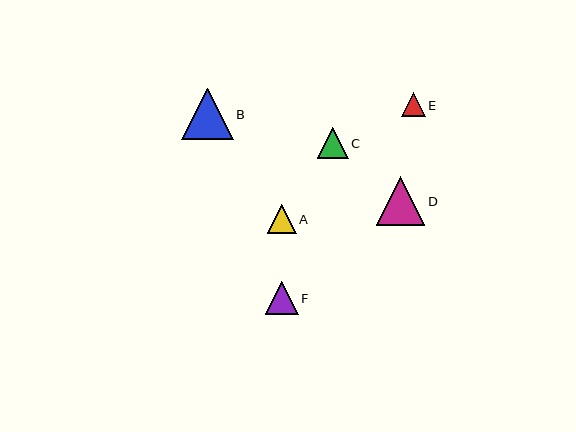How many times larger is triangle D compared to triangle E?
Triangle D is approximately 2.0 times the size of triangle E.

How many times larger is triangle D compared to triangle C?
Triangle D is approximately 1.6 times the size of triangle C.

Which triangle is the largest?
Triangle B is the largest with a size of approximately 51 pixels.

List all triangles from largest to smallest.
From largest to smallest: B, D, F, C, A, E.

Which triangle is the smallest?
Triangle E is the smallest with a size of approximately 24 pixels.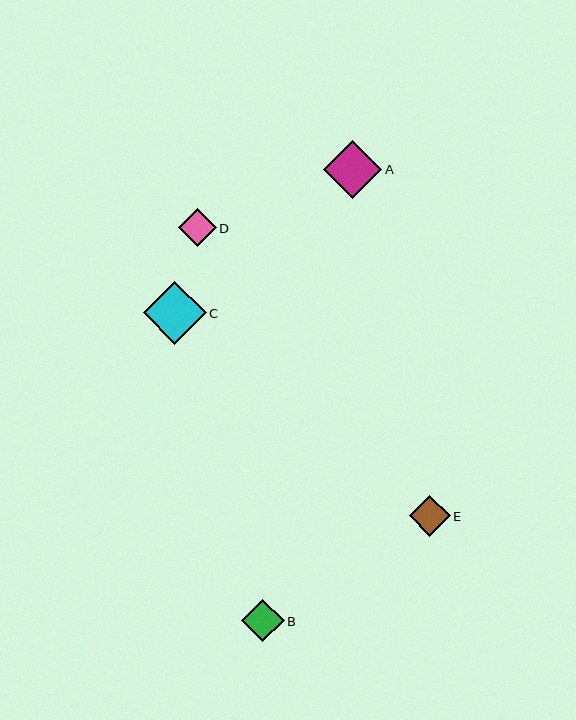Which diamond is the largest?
Diamond C is the largest with a size of approximately 63 pixels.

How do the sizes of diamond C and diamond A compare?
Diamond C and diamond A are approximately the same size.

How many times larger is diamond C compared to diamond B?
Diamond C is approximately 1.5 times the size of diamond B.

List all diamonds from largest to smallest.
From largest to smallest: C, A, B, E, D.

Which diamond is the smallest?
Diamond D is the smallest with a size of approximately 38 pixels.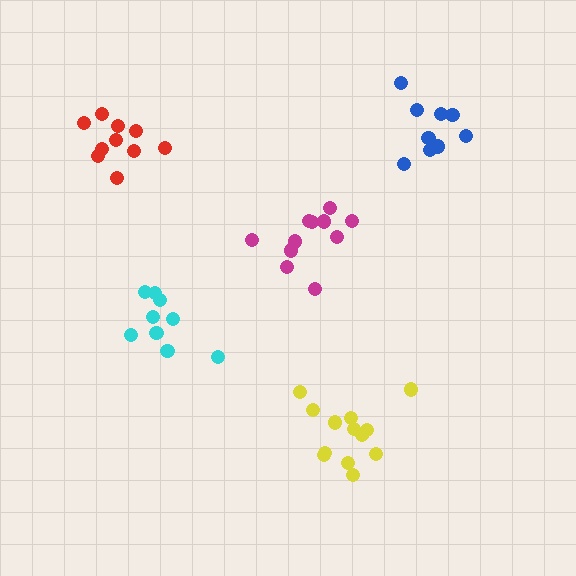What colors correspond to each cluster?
The clusters are colored: blue, yellow, cyan, magenta, red.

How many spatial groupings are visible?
There are 5 spatial groupings.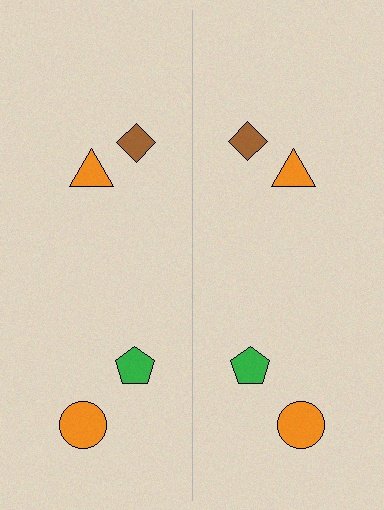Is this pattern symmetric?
Yes, this pattern has bilateral (reflection) symmetry.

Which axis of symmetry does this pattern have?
The pattern has a vertical axis of symmetry running through the center of the image.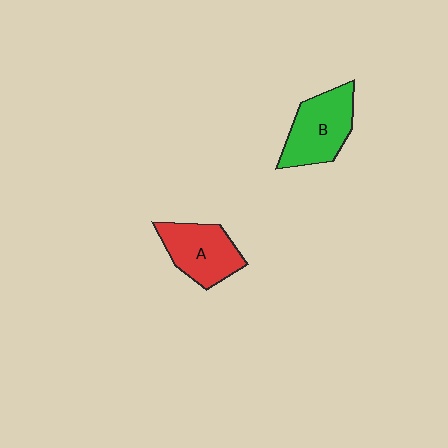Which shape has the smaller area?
Shape A (red).